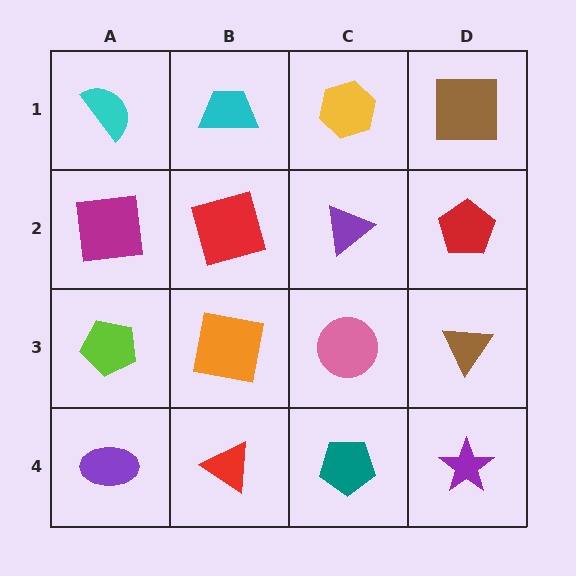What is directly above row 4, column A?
A lime pentagon.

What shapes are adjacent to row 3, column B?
A red square (row 2, column B), a red triangle (row 4, column B), a lime pentagon (row 3, column A), a pink circle (row 3, column C).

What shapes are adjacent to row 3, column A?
A magenta square (row 2, column A), a purple ellipse (row 4, column A), an orange square (row 3, column B).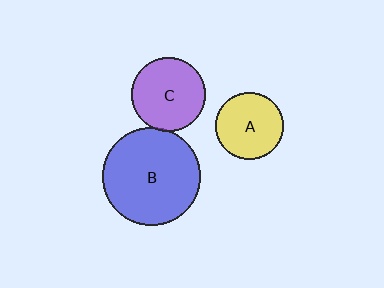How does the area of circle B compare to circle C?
Approximately 1.8 times.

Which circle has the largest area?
Circle B (blue).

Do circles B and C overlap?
Yes.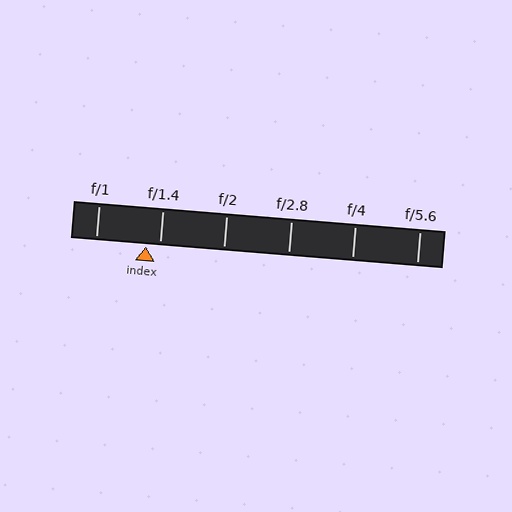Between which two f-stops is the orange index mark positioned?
The index mark is between f/1 and f/1.4.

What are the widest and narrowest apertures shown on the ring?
The widest aperture shown is f/1 and the narrowest is f/5.6.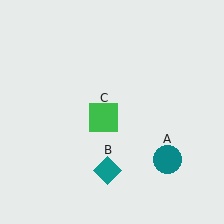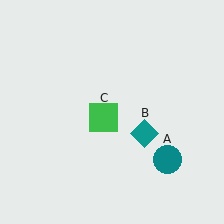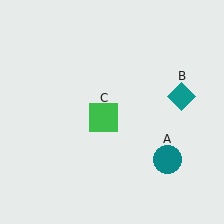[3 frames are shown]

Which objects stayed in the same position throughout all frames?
Teal circle (object A) and green square (object C) remained stationary.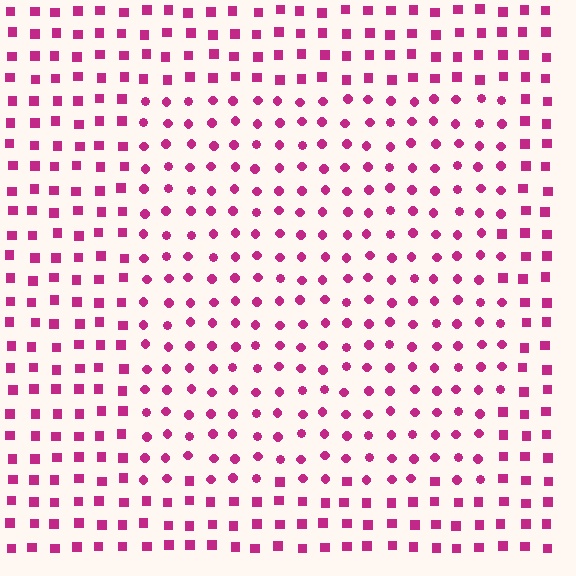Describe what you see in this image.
The image is filled with small magenta elements arranged in a uniform grid. A rectangle-shaped region contains circles, while the surrounding area contains squares. The boundary is defined purely by the change in element shape.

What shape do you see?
I see a rectangle.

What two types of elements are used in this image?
The image uses circles inside the rectangle region and squares outside it.